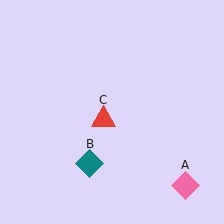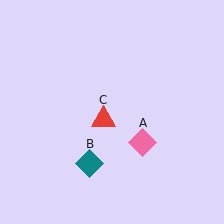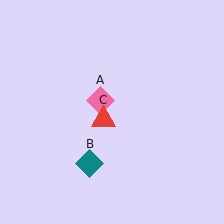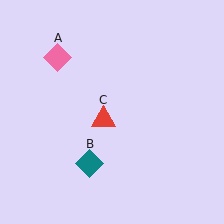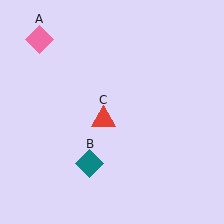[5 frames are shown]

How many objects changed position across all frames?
1 object changed position: pink diamond (object A).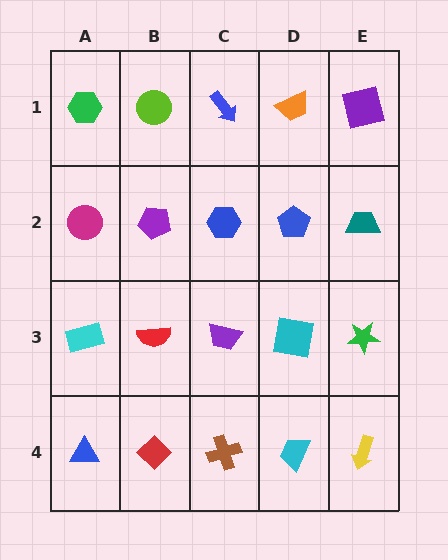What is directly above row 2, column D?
An orange trapezoid.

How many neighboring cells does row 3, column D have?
4.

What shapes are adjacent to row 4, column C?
A purple trapezoid (row 3, column C), a red diamond (row 4, column B), a cyan trapezoid (row 4, column D).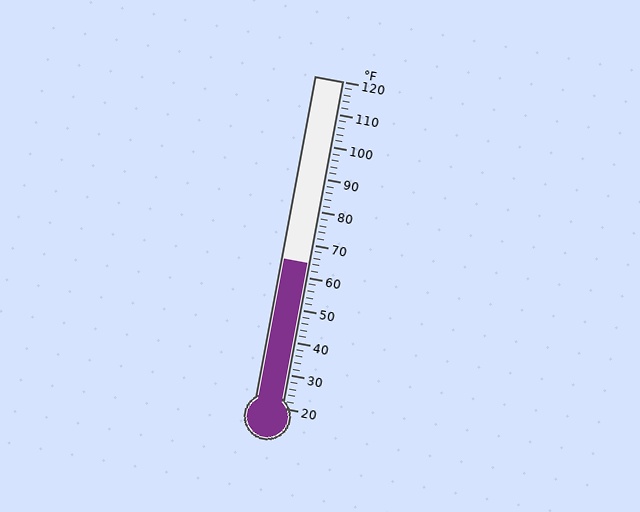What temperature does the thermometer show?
The thermometer shows approximately 64°F.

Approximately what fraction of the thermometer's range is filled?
The thermometer is filled to approximately 45% of its range.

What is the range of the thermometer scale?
The thermometer scale ranges from 20°F to 120°F.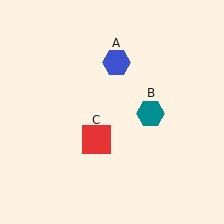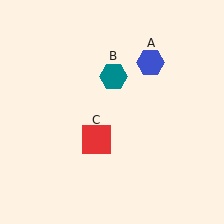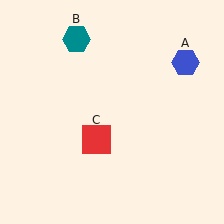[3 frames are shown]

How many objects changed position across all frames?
2 objects changed position: blue hexagon (object A), teal hexagon (object B).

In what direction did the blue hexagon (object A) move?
The blue hexagon (object A) moved right.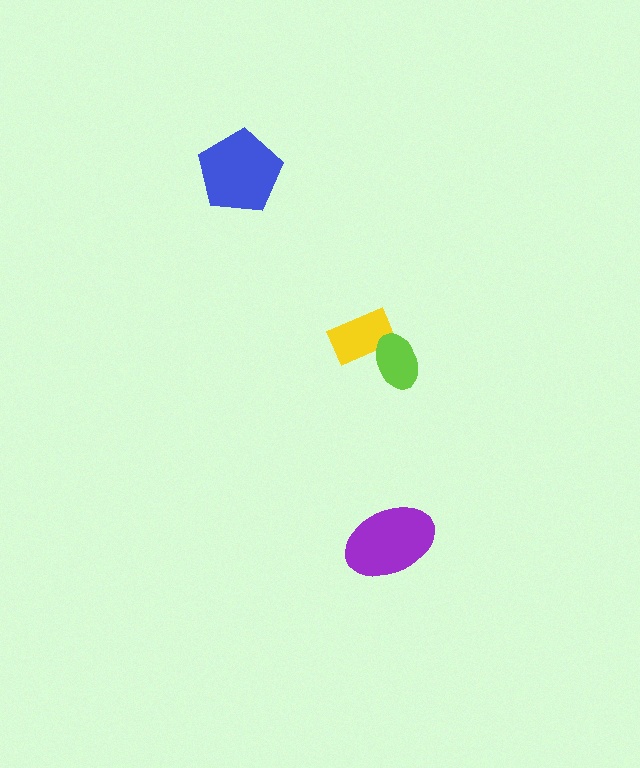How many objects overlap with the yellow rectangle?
1 object overlaps with the yellow rectangle.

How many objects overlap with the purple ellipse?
0 objects overlap with the purple ellipse.